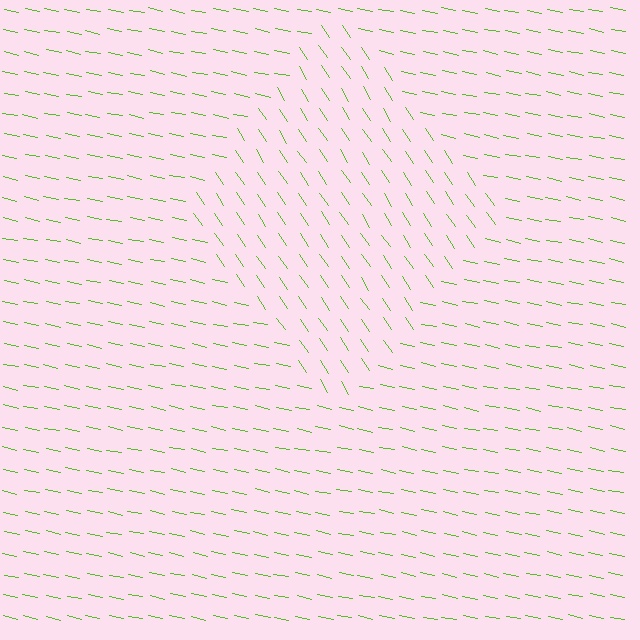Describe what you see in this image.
The image is filled with small lime line segments. A diamond region in the image has lines oriented differently from the surrounding lines, creating a visible texture boundary.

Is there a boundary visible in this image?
Yes, there is a texture boundary formed by a change in line orientation.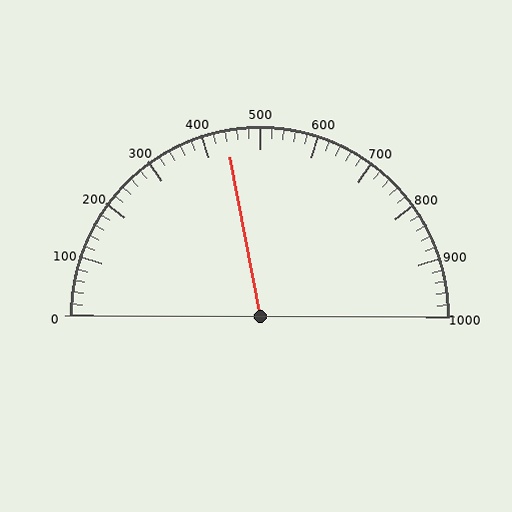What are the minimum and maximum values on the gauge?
The gauge ranges from 0 to 1000.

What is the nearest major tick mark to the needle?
The nearest major tick mark is 400.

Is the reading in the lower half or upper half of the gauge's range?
The reading is in the lower half of the range (0 to 1000).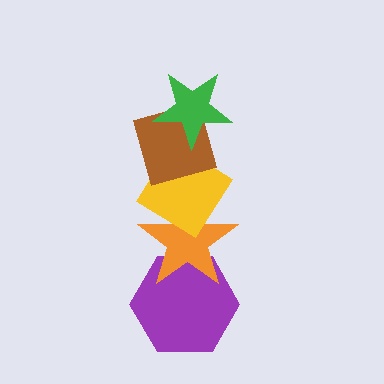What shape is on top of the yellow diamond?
The brown diamond is on top of the yellow diamond.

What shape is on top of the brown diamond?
The green star is on top of the brown diamond.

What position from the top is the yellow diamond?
The yellow diamond is 3rd from the top.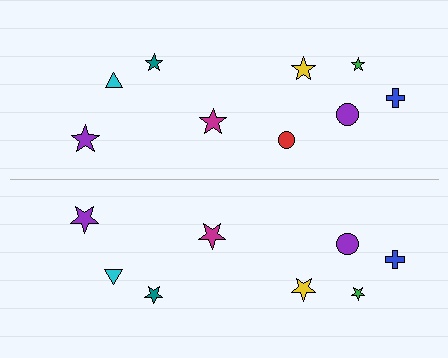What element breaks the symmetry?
A red circle is missing from the bottom side.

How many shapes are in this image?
There are 17 shapes in this image.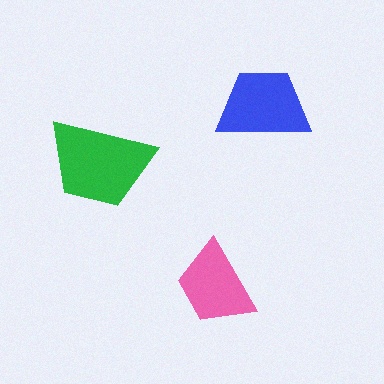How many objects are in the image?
There are 3 objects in the image.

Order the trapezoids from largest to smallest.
the green one, the blue one, the pink one.